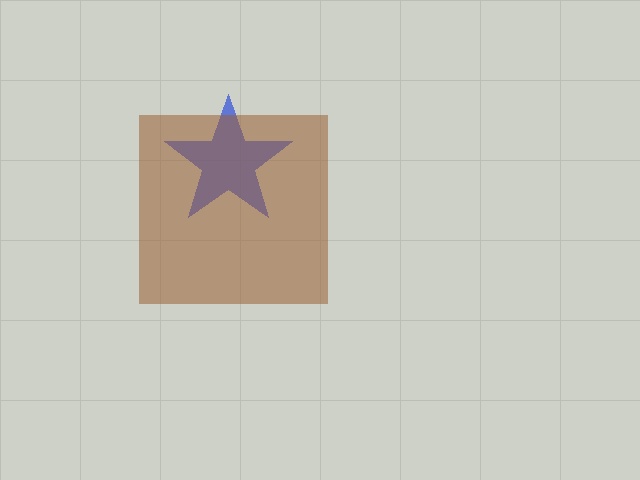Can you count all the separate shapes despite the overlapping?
Yes, there are 2 separate shapes.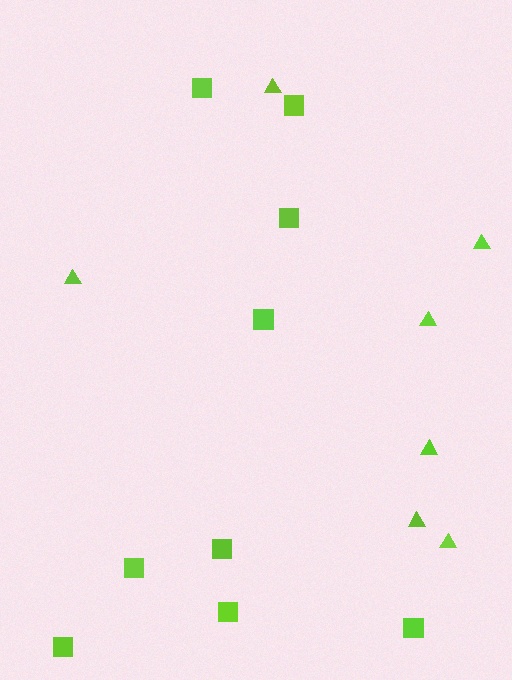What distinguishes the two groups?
There are 2 groups: one group of squares (9) and one group of triangles (7).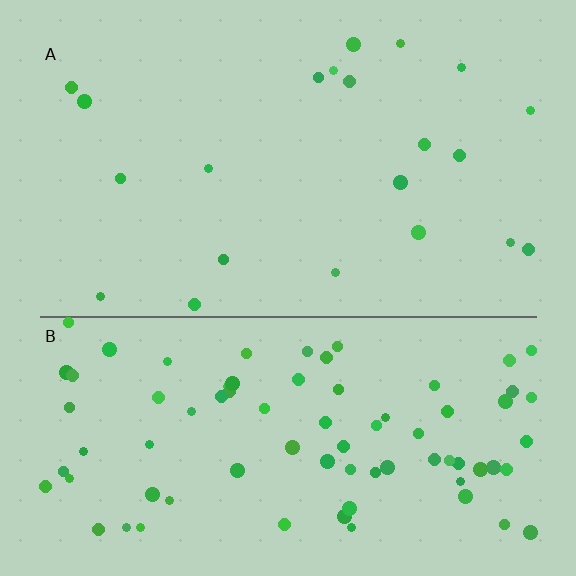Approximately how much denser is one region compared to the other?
Approximately 3.7× — region B over region A.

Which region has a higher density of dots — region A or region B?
B (the bottom).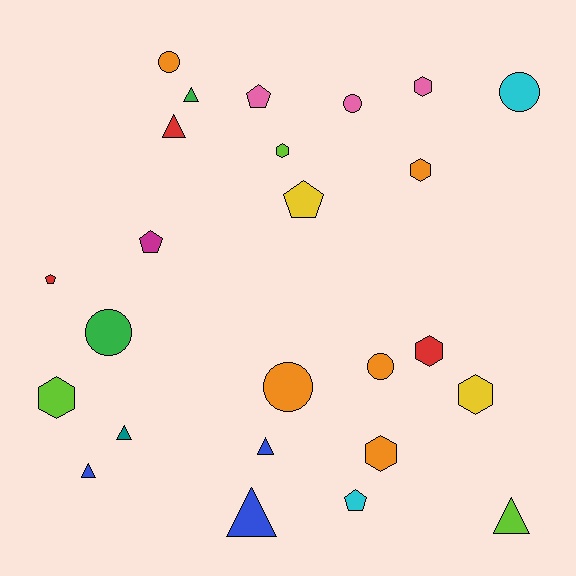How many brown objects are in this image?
There are no brown objects.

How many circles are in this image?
There are 6 circles.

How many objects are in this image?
There are 25 objects.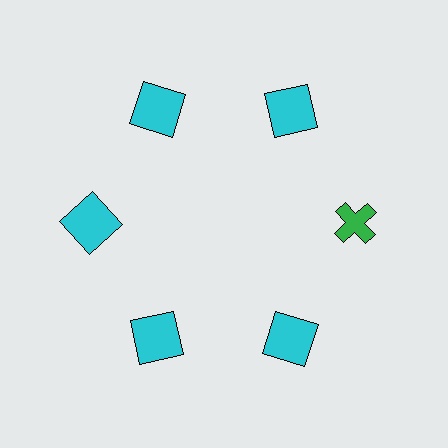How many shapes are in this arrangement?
There are 6 shapes arranged in a ring pattern.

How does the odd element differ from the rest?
It differs in both color (green instead of cyan) and shape (cross instead of square).